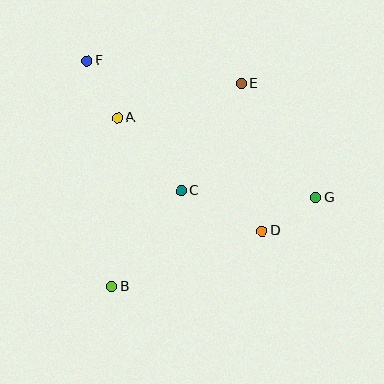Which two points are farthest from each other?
Points F and G are farthest from each other.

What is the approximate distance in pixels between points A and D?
The distance between A and D is approximately 183 pixels.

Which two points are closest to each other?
Points D and G are closest to each other.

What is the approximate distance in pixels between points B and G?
The distance between B and G is approximately 223 pixels.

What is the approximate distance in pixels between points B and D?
The distance between B and D is approximately 160 pixels.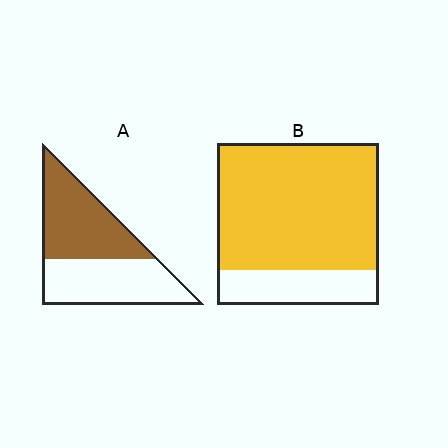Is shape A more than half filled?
Roughly half.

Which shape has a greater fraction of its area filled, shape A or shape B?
Shape B.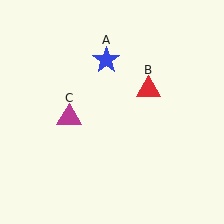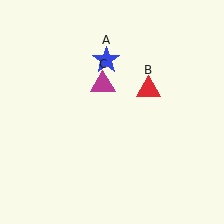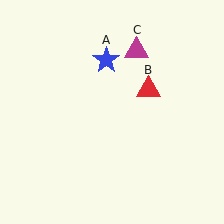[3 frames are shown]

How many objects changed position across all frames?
1 object changed position: magenta triangle (object C).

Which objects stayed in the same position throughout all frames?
Blue star (object A) and red triangle (object B) remained stationary.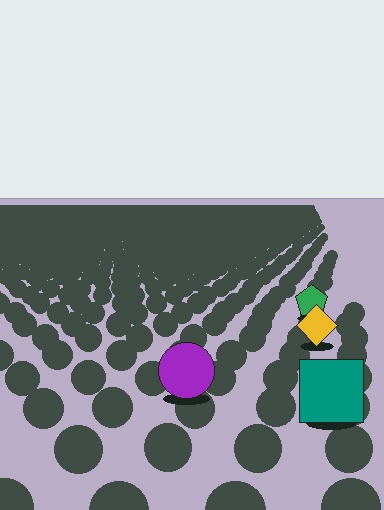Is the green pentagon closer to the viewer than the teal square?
No. The teal square is closer — you can tell from the texture gradient: the ground texture is coarser near it.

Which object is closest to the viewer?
The teal square is closest. The texture marks near it are larger and more spread out.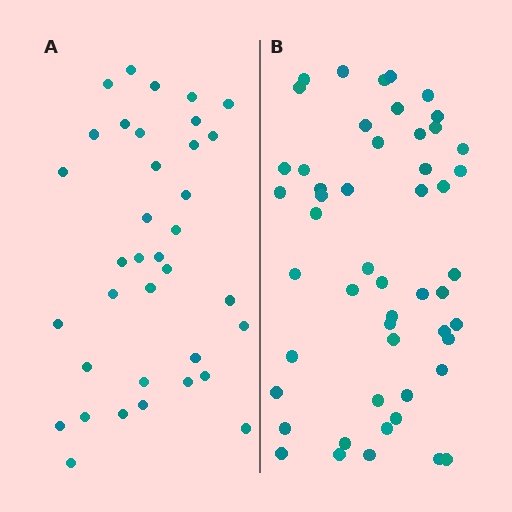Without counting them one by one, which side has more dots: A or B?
Region B (the right region) has more dots.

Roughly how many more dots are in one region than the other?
Region B has approximately 15 more dots than region A.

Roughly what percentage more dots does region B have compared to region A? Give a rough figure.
About 40% more.